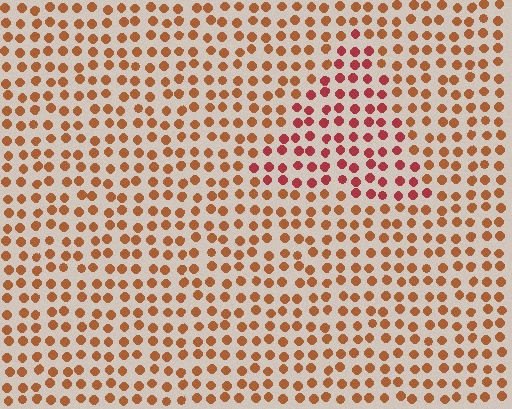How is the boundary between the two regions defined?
The boundary is defined purely by a slight shift in hue (about 28 degrees). Spacing, size, and orientation are identical on both sides.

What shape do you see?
I see a triangle.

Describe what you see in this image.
The image is filled with small brown elements in a uniform arrangement. A triangle-shaped region is visible where the elements are tinted to a slightly different hue, forming a subtle color boundary.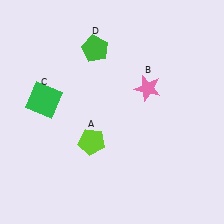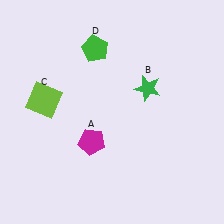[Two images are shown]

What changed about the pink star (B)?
In Image 1, B is pink. In Image 2, it changed to green.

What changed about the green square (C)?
In Image 1, C is green. In Image 2, it changed to lime.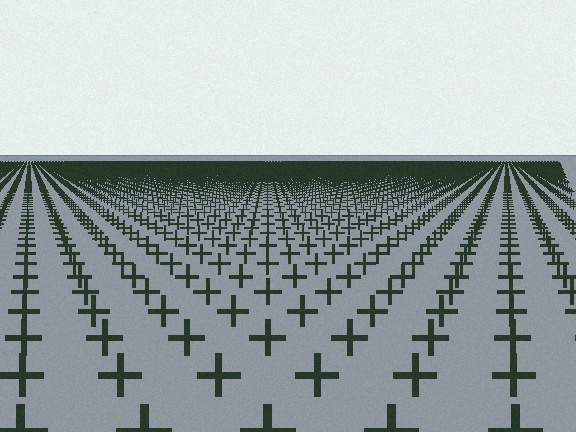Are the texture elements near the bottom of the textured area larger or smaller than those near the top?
Larger. Near the bottom, elements are closer to the viewer and appear at a bigger on-screen size.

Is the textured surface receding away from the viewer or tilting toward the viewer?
The surface is receding away from the viewer. Texture elements get smaller and denser toward the top.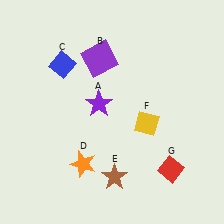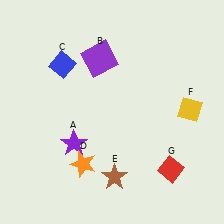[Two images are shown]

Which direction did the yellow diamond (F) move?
The yellow diamond (F) moved right.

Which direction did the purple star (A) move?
The purple star (A) moved down.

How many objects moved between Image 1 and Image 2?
2 objects moved between the two images.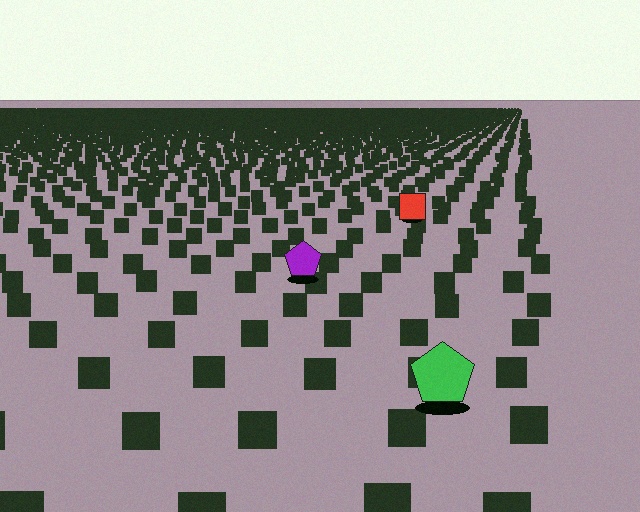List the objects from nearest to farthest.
From nearest to farthest: the green pentagon, the purple pentagon, the red square.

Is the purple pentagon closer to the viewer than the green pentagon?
No. The green pentagon is closer — you can tell from the texture gradient: the ground texture is coarser near it.